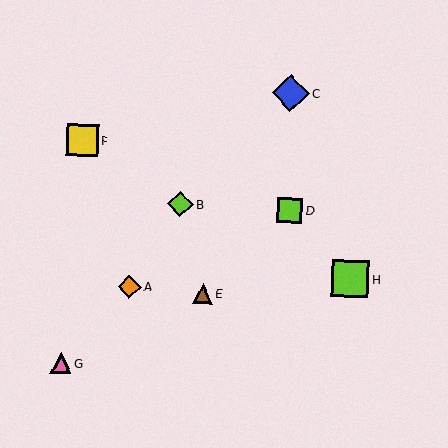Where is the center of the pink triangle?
The center of the pink triangle is at (61, 363).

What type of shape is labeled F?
Shape F is a yellow square.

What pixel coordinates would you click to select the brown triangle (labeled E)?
Click at (203, 294) to select the brown triangle E.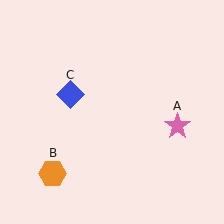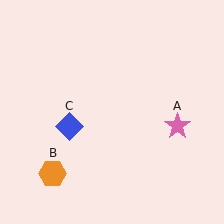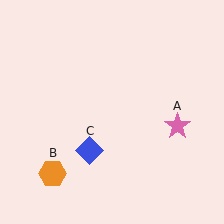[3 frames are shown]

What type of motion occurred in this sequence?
The blue diamond (object C) rotated counterclockwise around the center of the scene.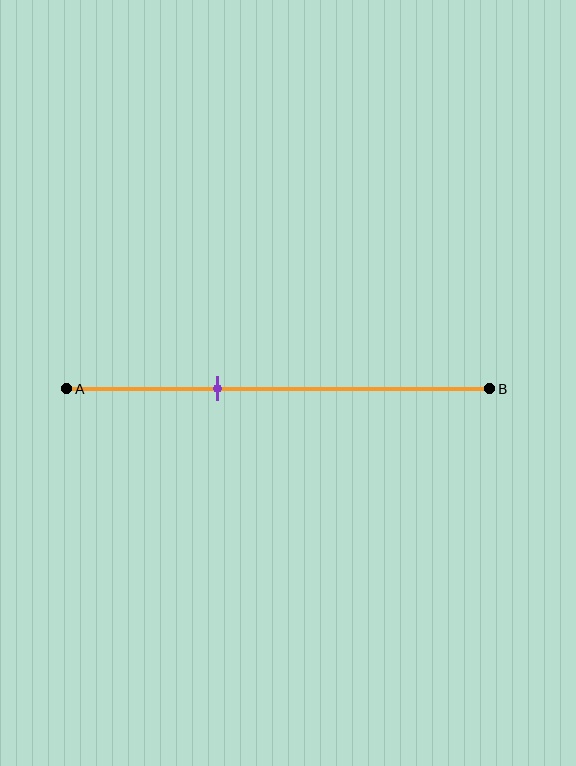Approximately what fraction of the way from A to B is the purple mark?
The purple mark is approximately 35% of the way from A to B.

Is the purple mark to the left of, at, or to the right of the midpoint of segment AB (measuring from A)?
The purple mark is to the left of the midpoint of segment AB.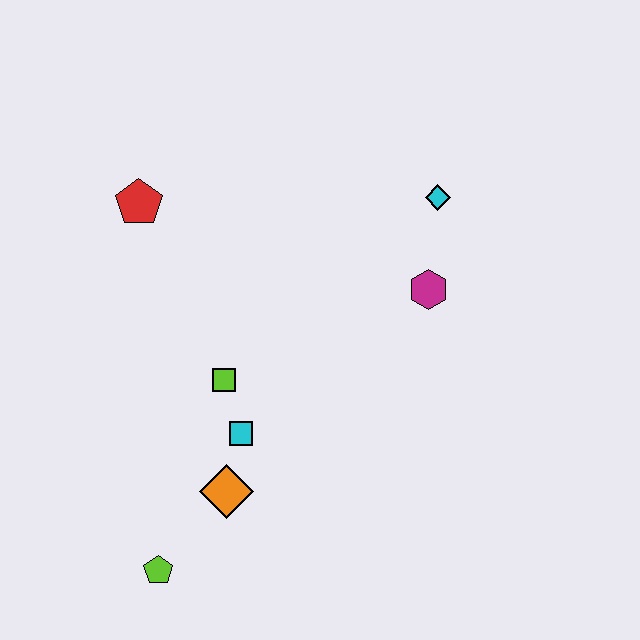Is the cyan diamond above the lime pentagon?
Yes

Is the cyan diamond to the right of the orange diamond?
Yes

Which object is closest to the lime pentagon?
The orange diamond is closest to the lime pentagon.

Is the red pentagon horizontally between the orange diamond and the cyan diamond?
No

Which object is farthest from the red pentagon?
The lime pentagon is farthest from the red pentagon.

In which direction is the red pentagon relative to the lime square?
The red pentagon is above the lime square.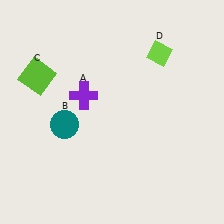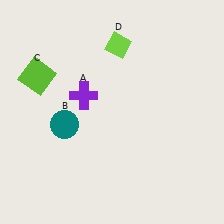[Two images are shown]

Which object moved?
The lime diamond (D) moved left.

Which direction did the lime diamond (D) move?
The lime diamond (D) moved left.